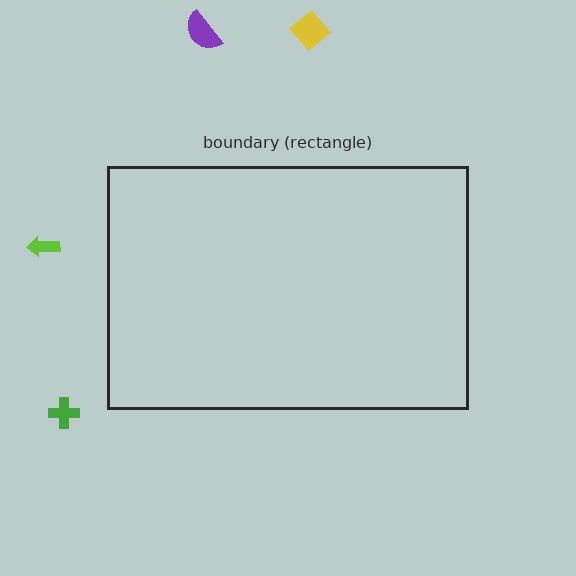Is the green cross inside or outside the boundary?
Outside.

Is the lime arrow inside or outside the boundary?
Outside.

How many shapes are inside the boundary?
0 inside, 4 outside.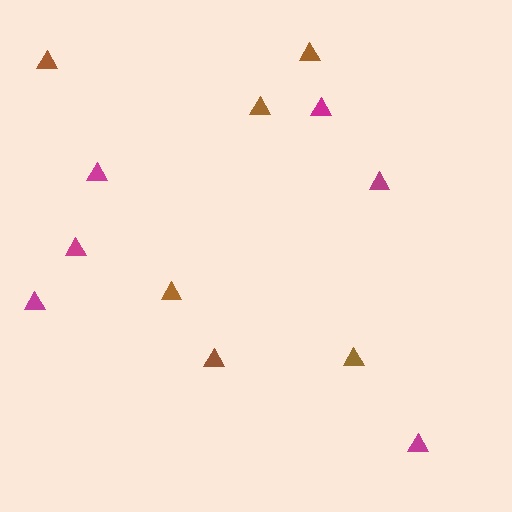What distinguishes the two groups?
There are 2 groups: one group of magenta triangles (6) and one group of brown triangles (6).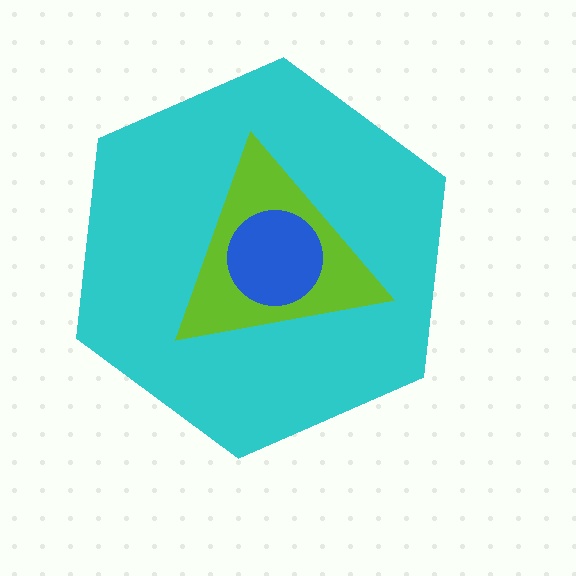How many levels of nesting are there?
3.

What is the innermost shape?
The blue circle.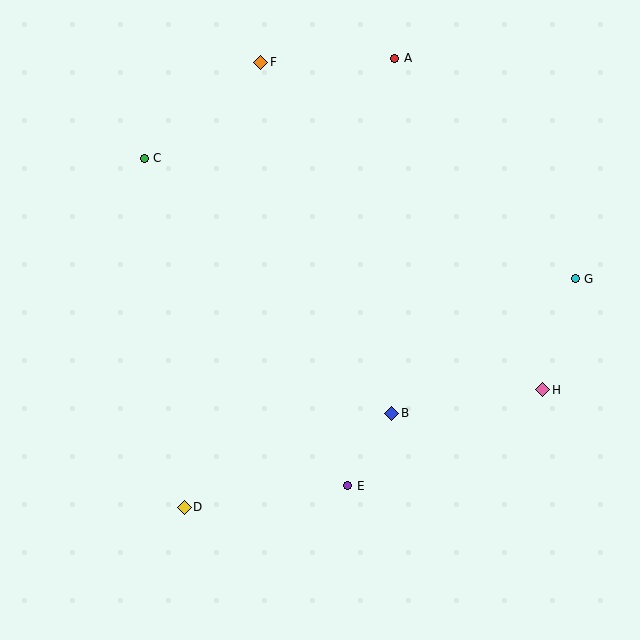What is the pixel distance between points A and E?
The distance between A and E is 430 pixels.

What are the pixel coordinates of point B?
Point B is at (392, 414).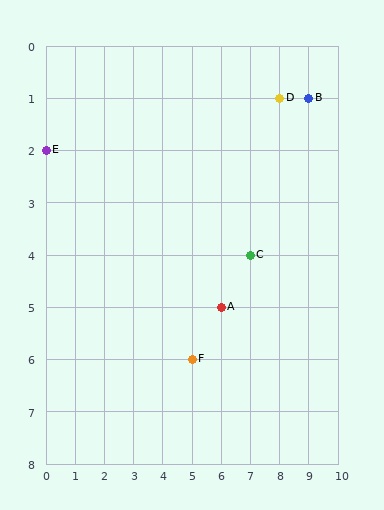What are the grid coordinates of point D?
Point D is at grid coordinates (8, 1).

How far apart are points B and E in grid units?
Points B and E are 9 columns and 1 row apart (about 9.1 grid units diagonally).